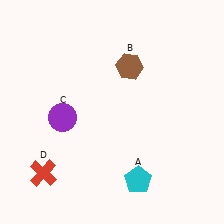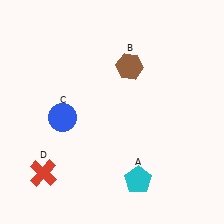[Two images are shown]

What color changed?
The circle (C) changed from purple in Image 1 to blue in Image 2.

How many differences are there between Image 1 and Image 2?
There is 1 difference between the two images.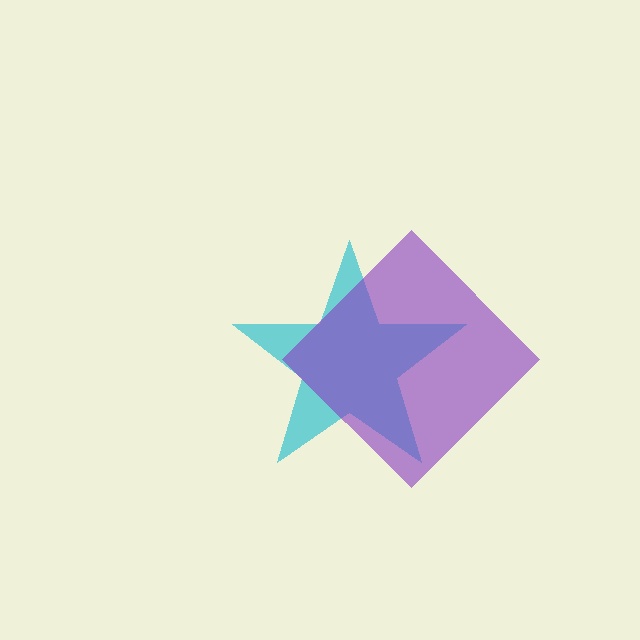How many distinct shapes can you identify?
There are 2 distinct shapes: a cyan star, a purple diamond.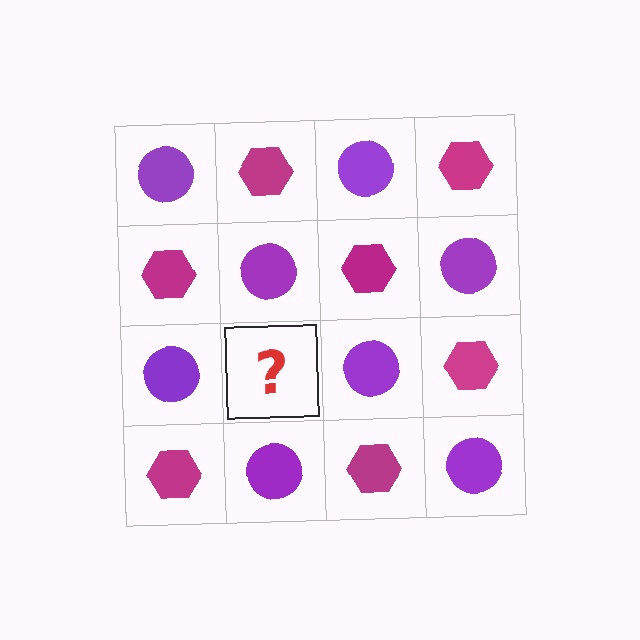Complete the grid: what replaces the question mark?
The question mark should be replaced with a magenta hexagon.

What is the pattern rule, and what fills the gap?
The rule is that it alternates purple circle and magenta hexagon in a checkerboard pattern. The gap should be filled with a magenta hexagon.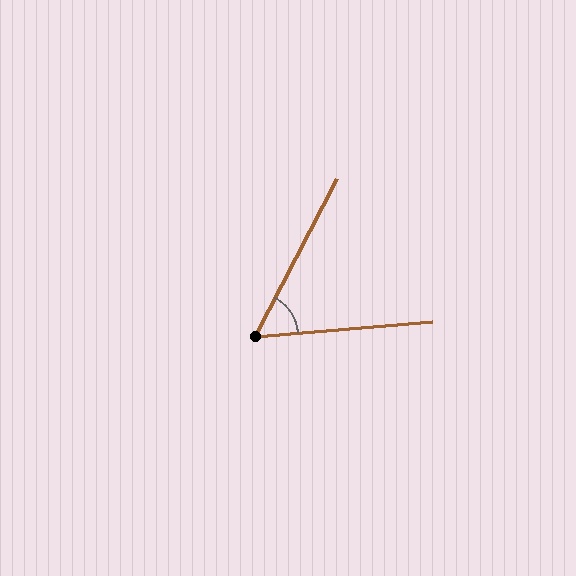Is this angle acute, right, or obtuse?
It is acute.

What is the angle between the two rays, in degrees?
Approximately 58 degrees.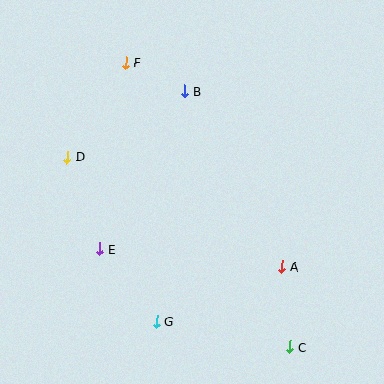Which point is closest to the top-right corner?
Point B is closest to the top-right corner.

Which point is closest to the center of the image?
Point B at (185, 91) is closest to the center.